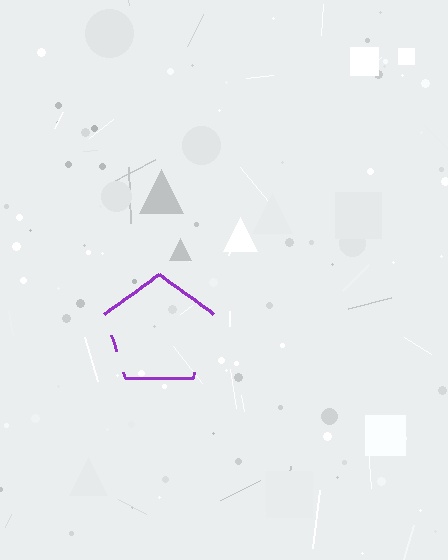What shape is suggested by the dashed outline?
The dashed outline suggests a pentagon.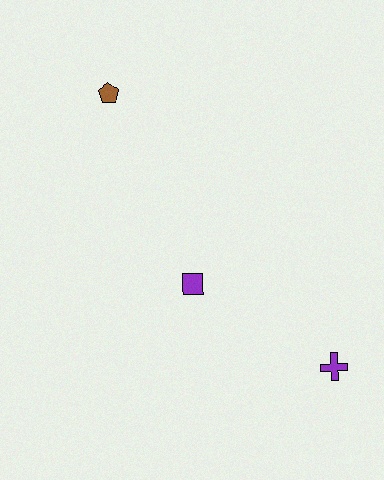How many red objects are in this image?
There are no red objects.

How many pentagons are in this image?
There is 1 pentagon.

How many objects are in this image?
There are 3 objects.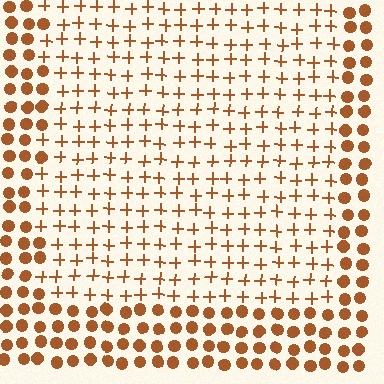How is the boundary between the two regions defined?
The boundary is defined by a change in element shape: plus signs inside vs. circles outside. All elements share the same color and spacing.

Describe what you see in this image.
The image is filled with small brown elements arranged in a uniform grid. A rectangle-shaped region contains plus signs, while the surrounding area contains circles. The boundary is defined purely by the change in element shape.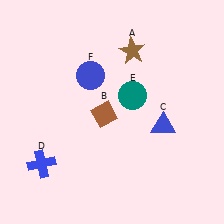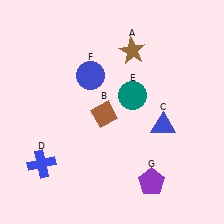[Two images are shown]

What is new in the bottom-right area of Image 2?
A purple pentagon (G) was added in the bottom-right area of Image 2.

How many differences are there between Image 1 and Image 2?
There is 1 difference between the two images.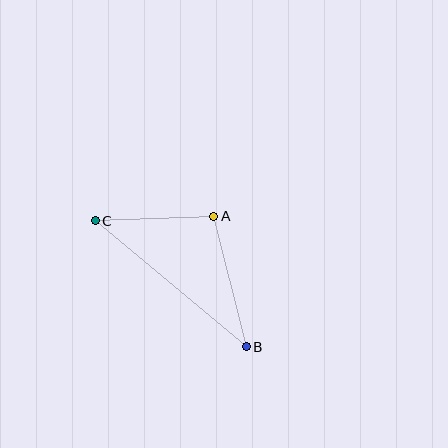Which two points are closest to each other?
Points A and C are closest to each other.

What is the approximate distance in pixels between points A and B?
The distance between A and B is approximately 134 pixels.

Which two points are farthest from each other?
Points B and C are farthest from each other.